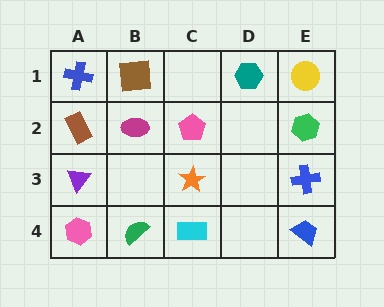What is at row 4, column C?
A cyan rectangle.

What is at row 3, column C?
An orange star.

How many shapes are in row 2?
4 shapes.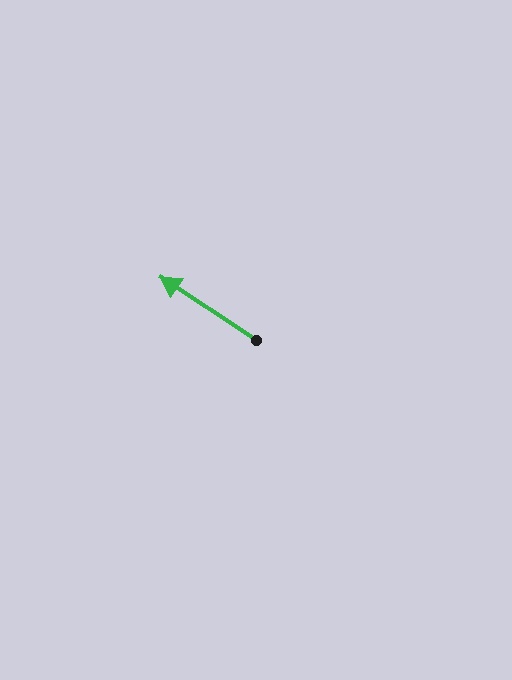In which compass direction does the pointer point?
Northwest.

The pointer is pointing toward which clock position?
Roughly 10 o'clock.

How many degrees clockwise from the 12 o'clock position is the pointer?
Approximately 303 degrees.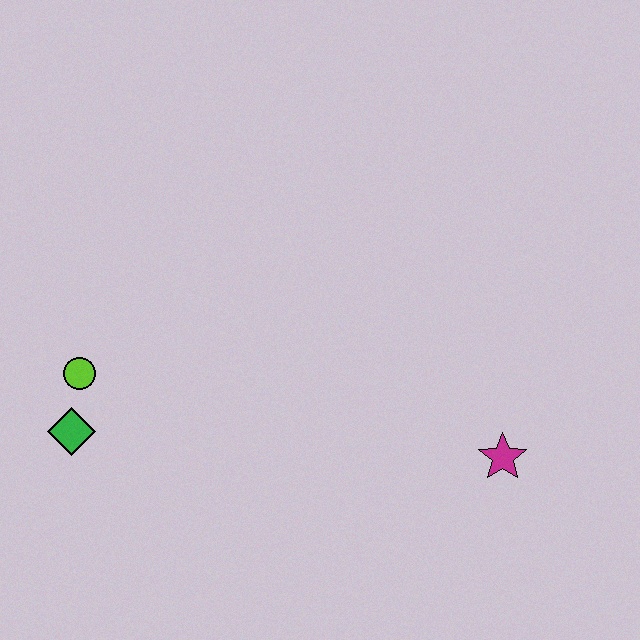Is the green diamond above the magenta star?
Yes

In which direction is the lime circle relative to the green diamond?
The lime circle is above the green diamond.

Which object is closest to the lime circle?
The green diamond is closest to the lime circle.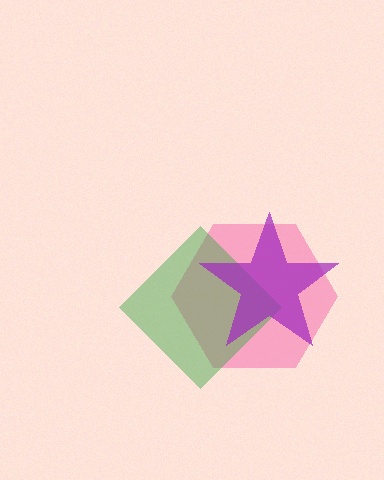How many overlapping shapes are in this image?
There are 3 overlapping shapes in the image.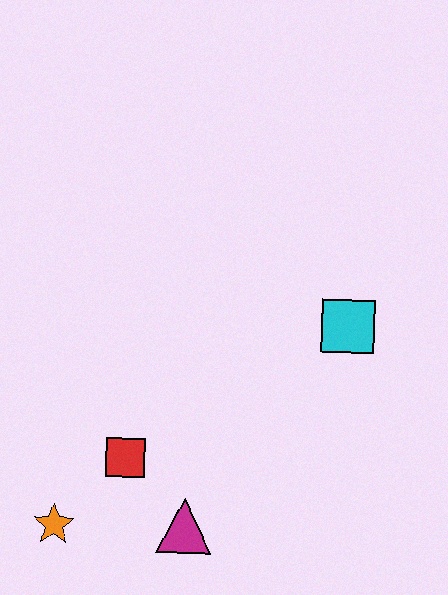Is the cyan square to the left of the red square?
No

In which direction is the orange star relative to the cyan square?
The orange star is to the left of the cyan square.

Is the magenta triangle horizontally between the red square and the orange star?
No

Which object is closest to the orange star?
The red square is closest to the orange star.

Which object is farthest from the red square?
The cyan square is farthest from the red square.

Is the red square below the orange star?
No